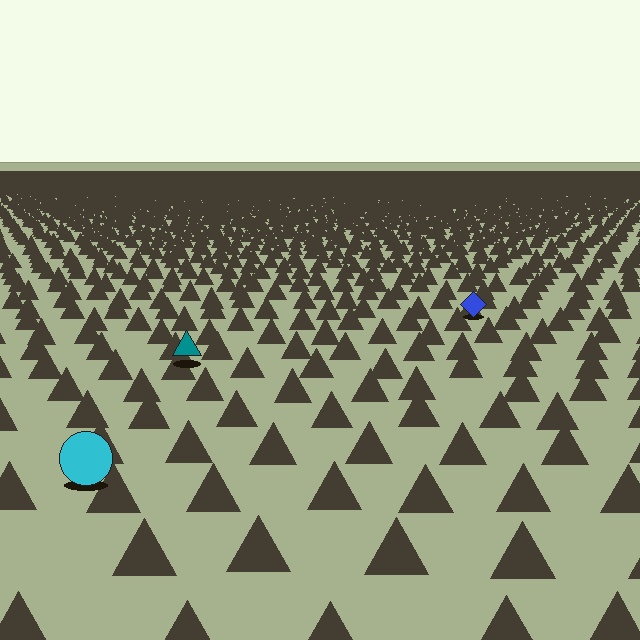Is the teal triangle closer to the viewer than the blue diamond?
Yes. The teal triangle is closer — you can tell from the texture gradient: the ground texture is coarser near it.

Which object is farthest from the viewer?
The blue diamond is farthest from the viewer. It appears smaller and the ground texture around it is denser.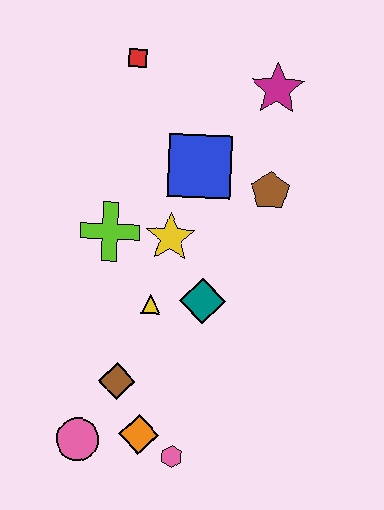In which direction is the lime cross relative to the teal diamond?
The lime cross is to the left of the teal diamond.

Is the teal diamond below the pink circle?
No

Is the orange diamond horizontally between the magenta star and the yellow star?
No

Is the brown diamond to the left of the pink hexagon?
Yes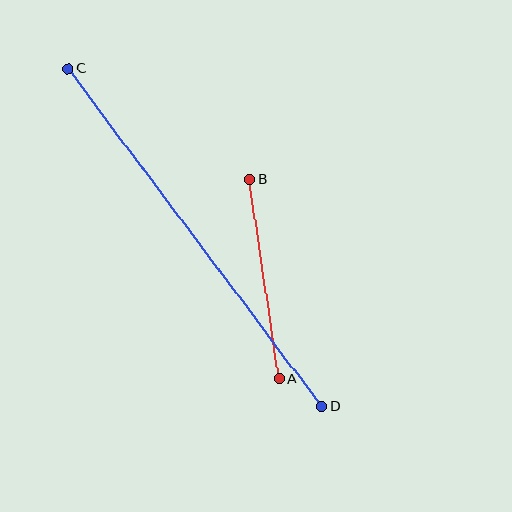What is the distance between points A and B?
The distance is approximately 201 pixels.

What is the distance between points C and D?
The distance is approximately 423 pixels.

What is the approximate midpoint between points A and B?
The midpoint is at approximately (264, 279) pixels.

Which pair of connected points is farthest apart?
Points C and D are farthest apart.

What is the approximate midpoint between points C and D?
The midpoint is at approximately (195, 238) pixels.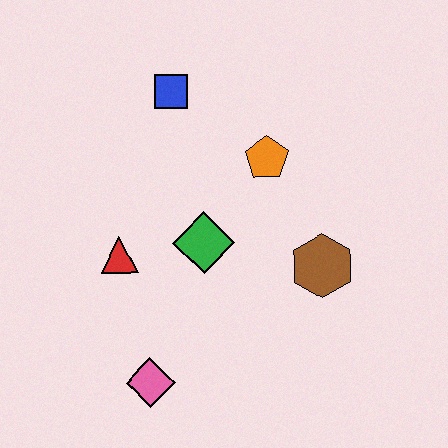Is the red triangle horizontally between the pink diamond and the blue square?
No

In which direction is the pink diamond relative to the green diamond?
The pink diamond is below the green diamond.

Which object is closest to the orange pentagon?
The green diamond is closest to the orange pentagon.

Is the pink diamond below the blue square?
Yes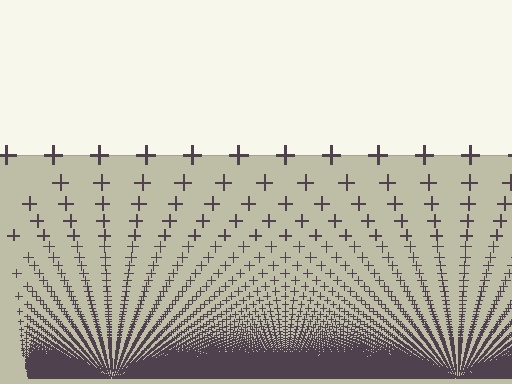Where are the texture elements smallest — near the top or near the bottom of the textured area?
Near the bottom.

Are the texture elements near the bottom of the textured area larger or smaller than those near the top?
Smaller. The gradient is inverted — elements near the bottom are smaller and denser.